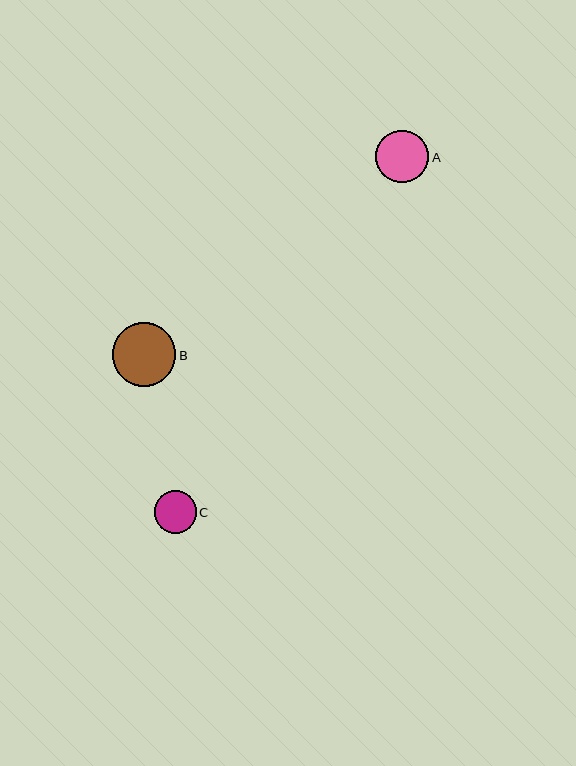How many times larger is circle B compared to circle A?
Circle B is approximately 1.2 times the size of circle A.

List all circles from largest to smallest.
From largest to smallest: B, A, C.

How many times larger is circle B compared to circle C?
Circle B is approximately 1.5 times the size of circle C.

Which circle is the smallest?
Circle C is the smallest with a size of approximately 42 pixels.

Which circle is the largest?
Circle B is the largest with a size of approximately 63 pixels.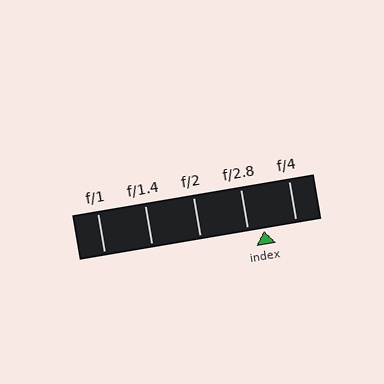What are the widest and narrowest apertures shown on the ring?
The widest aperture shown is f/1 and the narrowest is f/4.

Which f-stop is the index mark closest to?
The index mark is closest to f/2.8.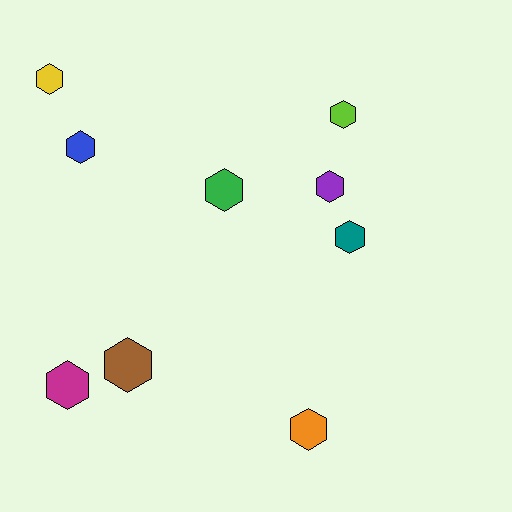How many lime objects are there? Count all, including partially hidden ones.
There is 1 lime object.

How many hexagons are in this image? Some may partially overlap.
There are 9 hexagons.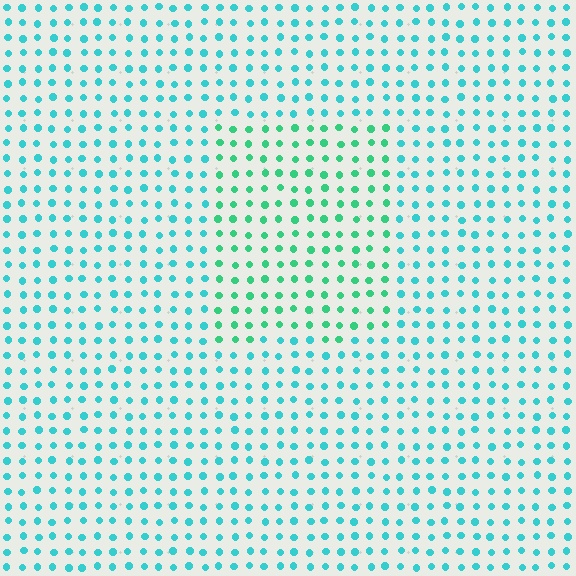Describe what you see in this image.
The image is filled with small cyan elements in a uniform arrangement. A rectangle-shaped region is visible where the elements are tinted to a slightly different hue, forming a subtle color boundary.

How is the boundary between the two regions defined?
The boundary is defined purely by a slight shift in hue (about 32 degrees). Spacing, size, and orientation are identical on both sides.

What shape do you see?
I see a rectangle.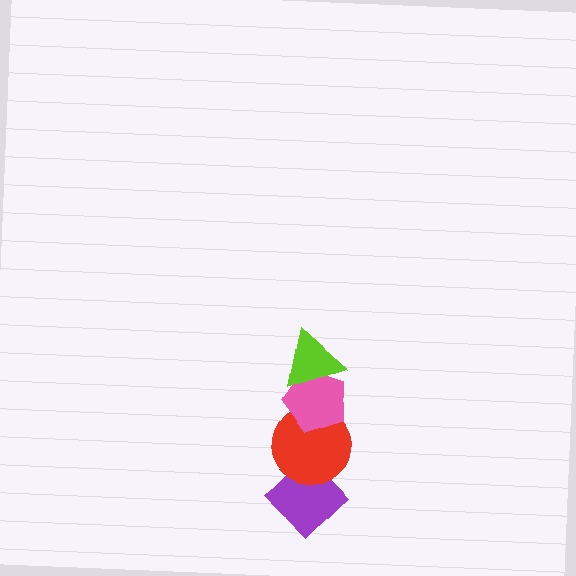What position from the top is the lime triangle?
The lime triangle is 1st from the top.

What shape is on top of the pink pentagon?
The lime triangle is on top of the pink pentagon.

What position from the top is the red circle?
The red circle is 3rd from the top.